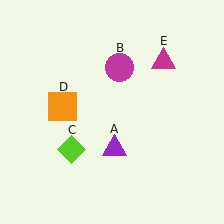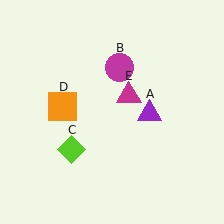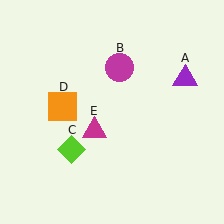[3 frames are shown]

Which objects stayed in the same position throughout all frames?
Magenta circle (object B) and lime diamond (object C) and orange square (object D) remained stationary.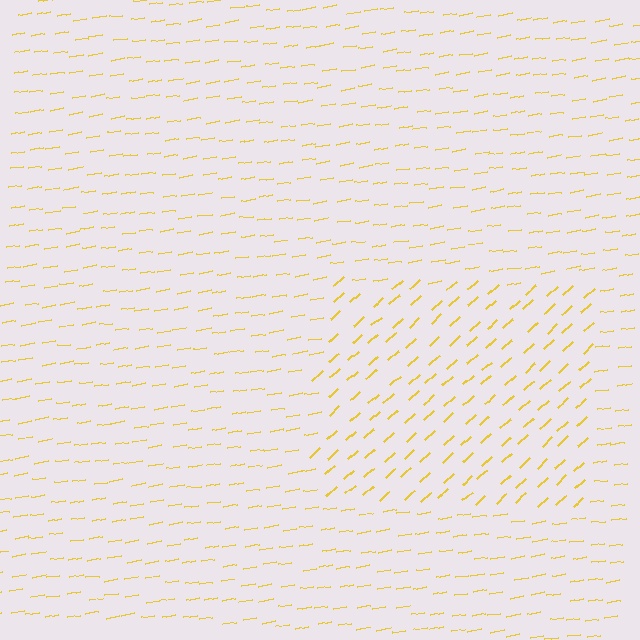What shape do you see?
I see a rectangle.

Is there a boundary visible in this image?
Yes, there is a texture boundary formed by a change in line orientation.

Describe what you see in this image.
The image is filled with small yellow line segments. A rectangle region in the image has lines oriented differently from the surrounding lines, creating a visible texture boundary.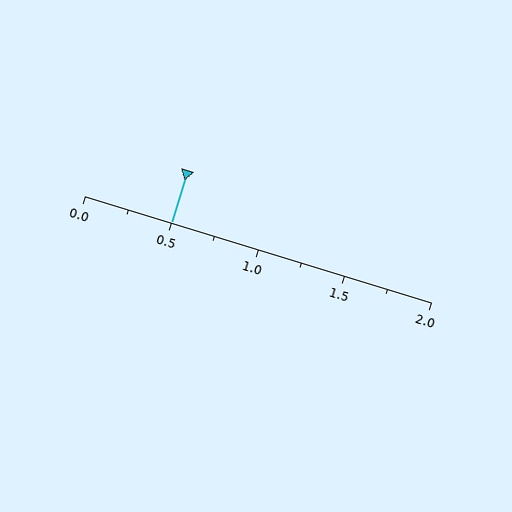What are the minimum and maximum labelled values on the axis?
The axis runs from 0.0 to 2.0.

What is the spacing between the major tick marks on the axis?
The major ticks are spaced 0.5 apart.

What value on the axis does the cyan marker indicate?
The marker indicates approximately 0.5.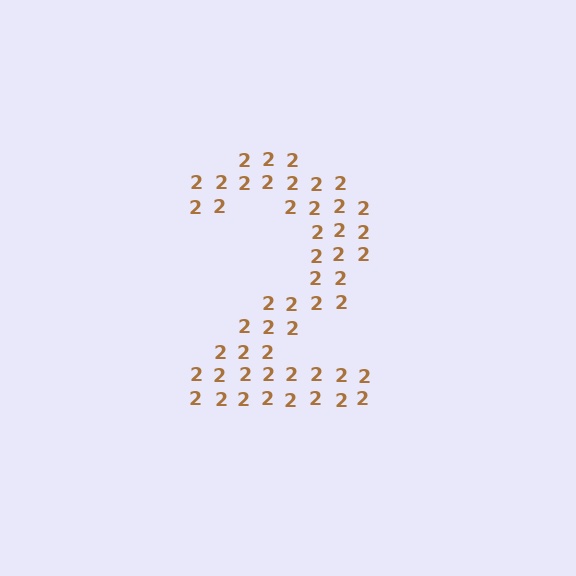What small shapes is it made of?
It is made of small digit 2's.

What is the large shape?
The large shape is the digit 2.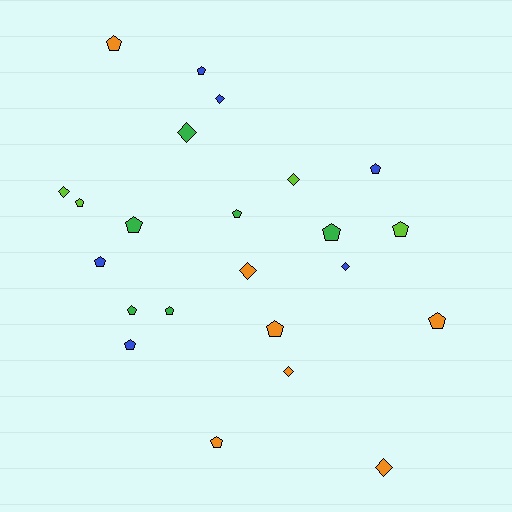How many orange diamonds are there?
There are 3 orange diamonds.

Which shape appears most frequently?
Pentagon, with 15 objects.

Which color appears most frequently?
Orange, with 7 objects.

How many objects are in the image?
There are 23 objects.